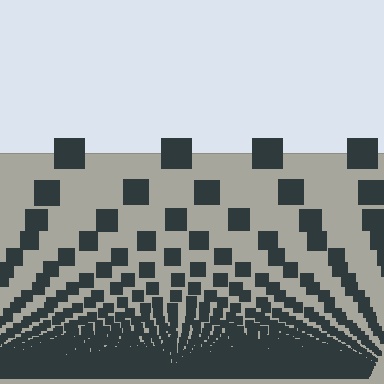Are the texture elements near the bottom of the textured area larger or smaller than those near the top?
Smaller. The gradient is inverted — elements near the bottom are smaller and denser.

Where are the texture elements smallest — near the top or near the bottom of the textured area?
Near the bottom.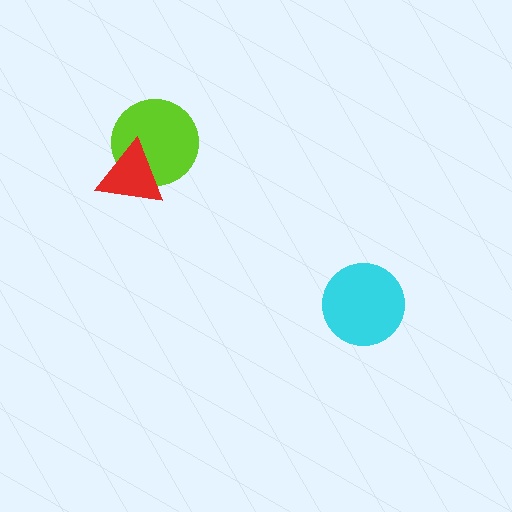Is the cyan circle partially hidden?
No, no other shape covers it.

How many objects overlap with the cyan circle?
0 objects overlap with the cyan circle.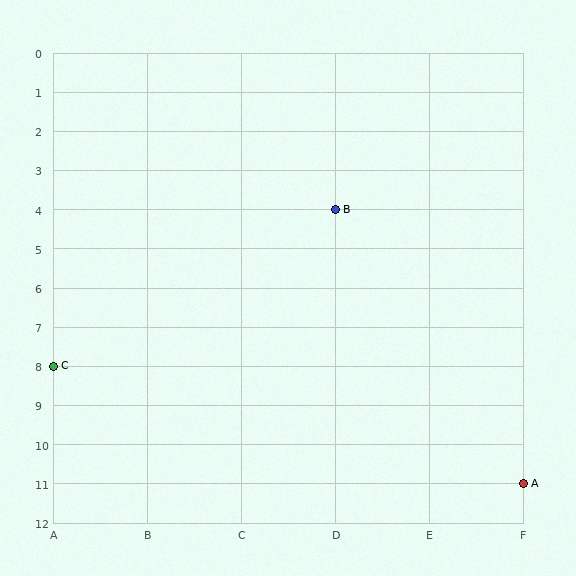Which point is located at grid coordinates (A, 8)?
Point C is at (A, 8).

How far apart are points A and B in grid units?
Points A and B are 2 columns and 7 rows apart (about 7.3 grid units diagonally).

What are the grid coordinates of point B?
Point B is at grid coordinates (D, 4).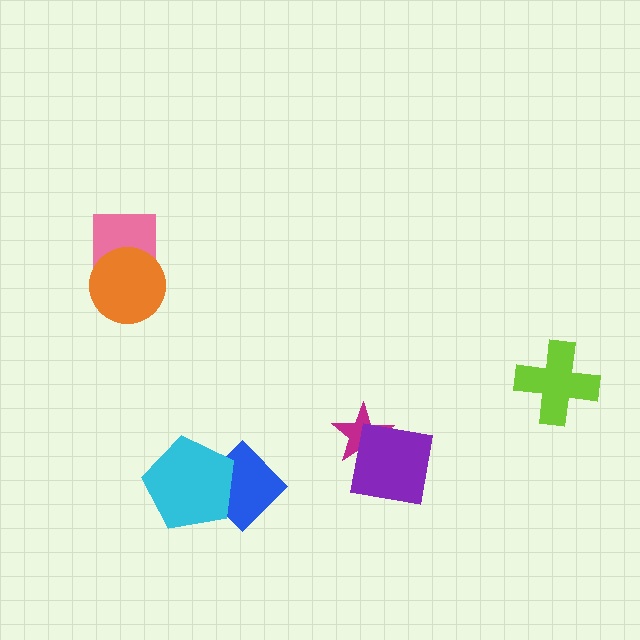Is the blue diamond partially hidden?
Yes, it is partially covered by another shape.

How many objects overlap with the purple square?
1 object overlaps with the purple square.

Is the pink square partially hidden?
Yes, it is partially covered by another shape.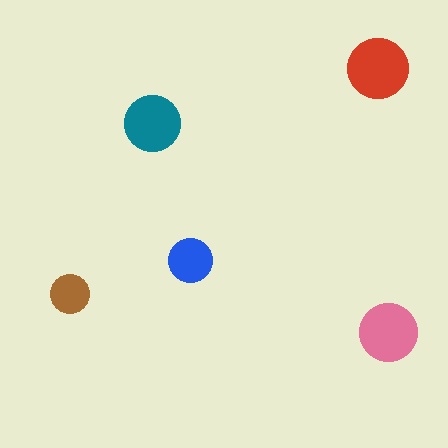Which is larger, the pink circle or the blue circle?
The pink one.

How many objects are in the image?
There are 5 objects in the image.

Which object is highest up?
The red circle is topmost.